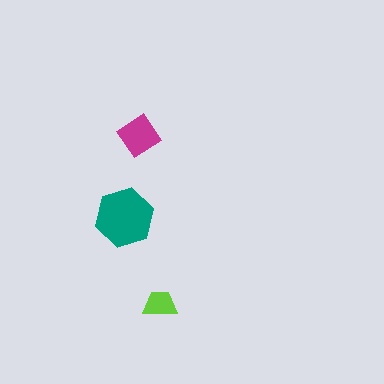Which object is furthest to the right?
The lime trapezoid is rightmost.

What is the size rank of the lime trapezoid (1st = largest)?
3rd.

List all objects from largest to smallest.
The teal hexagon, the magenta diamond, the lime trapezoid.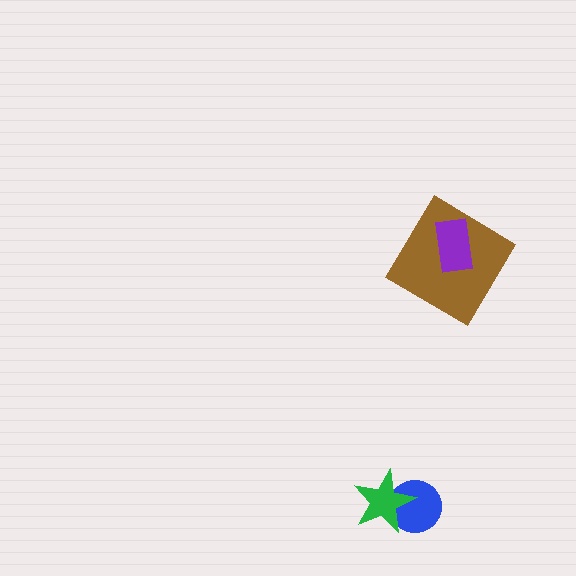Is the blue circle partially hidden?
Yes, it is partially covered by another shape.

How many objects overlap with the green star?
1 object overlaps with the green star.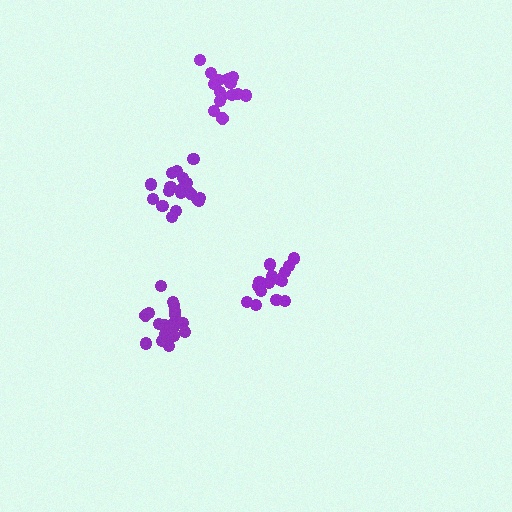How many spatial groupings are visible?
There are 4 spatial groupings.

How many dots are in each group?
Group 1: 15 dots, Group 2: 15 dots, Group 3: 19 dots, Group 4: 19 dots (68 total).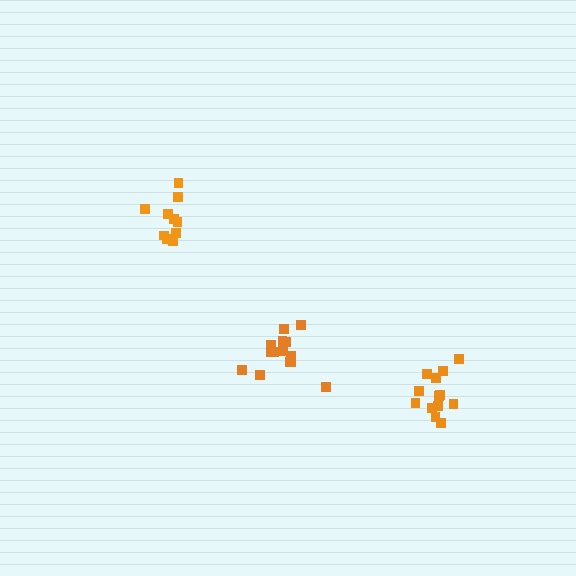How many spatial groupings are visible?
There are 3 spatial groupings.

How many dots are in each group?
Group 1: 14 dots, Group 2: 10 dots, Group 3: 13 dots (37 total).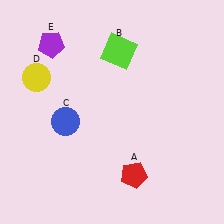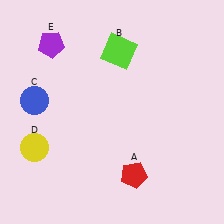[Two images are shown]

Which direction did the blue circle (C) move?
The blue circle (C) moved left.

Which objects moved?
The objects that moved are: the blue circle (C), the yellow circle (D).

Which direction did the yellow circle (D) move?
The yellow circle (D) moved down.